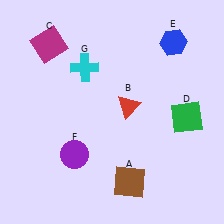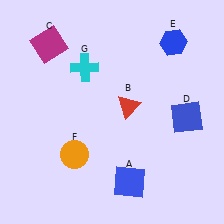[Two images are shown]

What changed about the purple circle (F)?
In Image 1, F is purple. In Image 2, it changed to orange.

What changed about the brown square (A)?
In Image 1, A is brown. In Image 2, it changed to blue.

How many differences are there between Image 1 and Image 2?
There are 3 differences between the two images.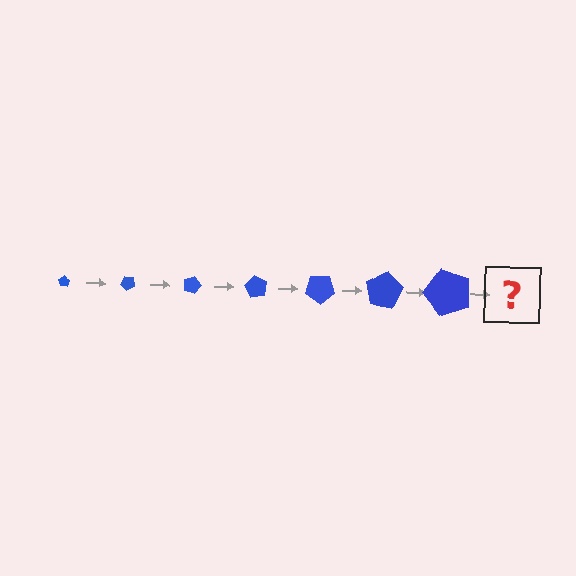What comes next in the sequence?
The next element should be a pentagon, larger than the previous one and rotated 315 degrees from the start.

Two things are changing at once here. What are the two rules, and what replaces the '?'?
The two rules are that the pentagon grows larger each step and it rotates 45 degrees each step. The '?' should be a pentagon, larger than the previous one and rotated 315 degrees from the start.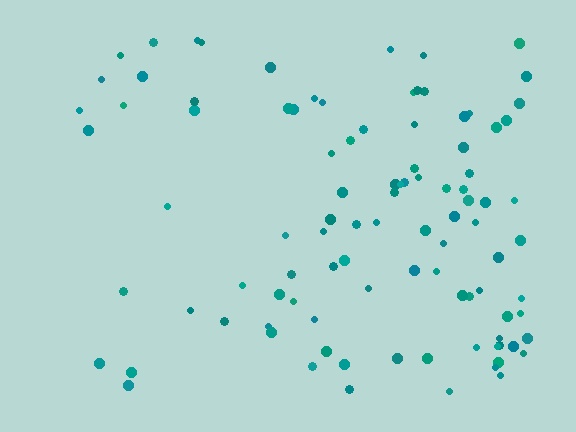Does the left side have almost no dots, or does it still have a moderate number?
Still a moderate number, just noticeably fewer than the right.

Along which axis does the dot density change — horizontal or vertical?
Horizontal.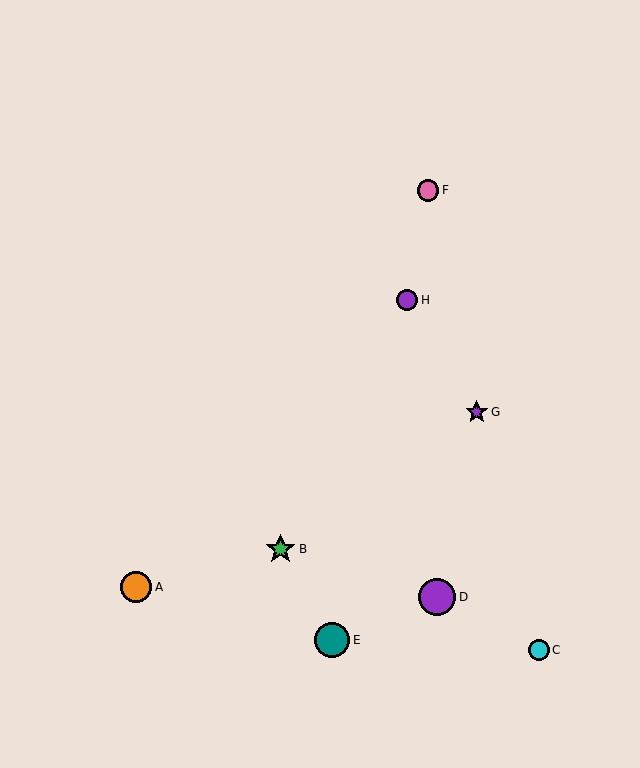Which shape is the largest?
The purple circle (labeled D) is the largest.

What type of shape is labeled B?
Shape B is a green star.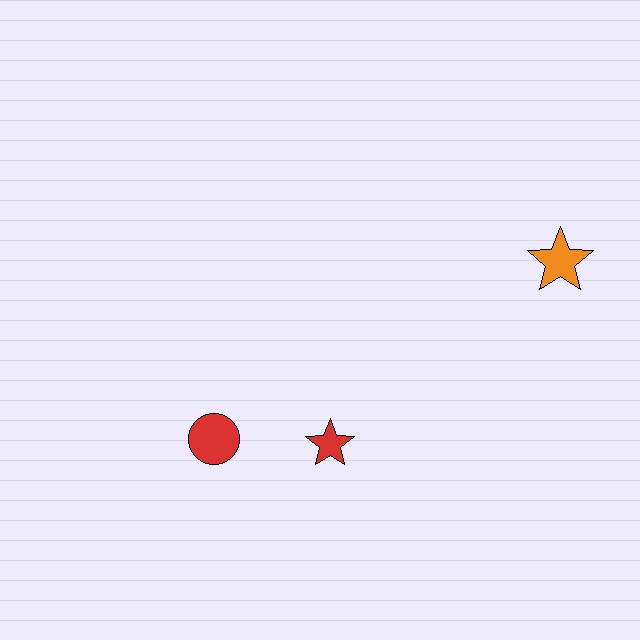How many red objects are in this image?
There are 2 red objects.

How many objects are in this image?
There are 3 objects.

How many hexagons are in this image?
There are no hexagons.